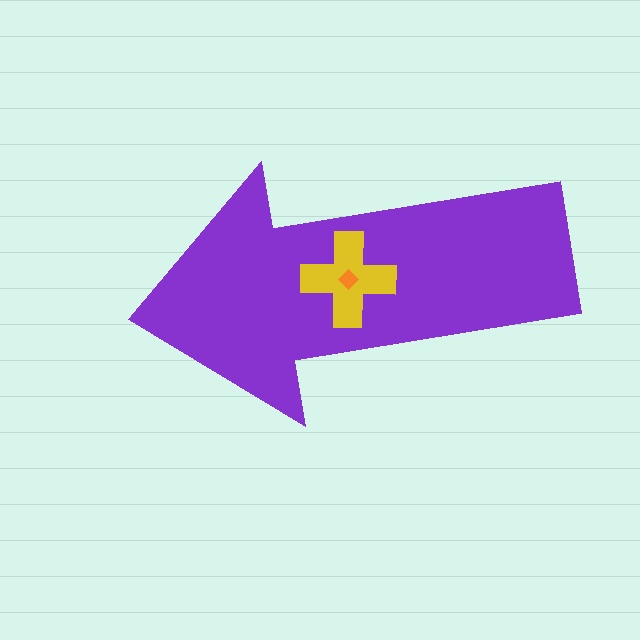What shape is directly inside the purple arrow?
The yellow cross.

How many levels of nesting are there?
3.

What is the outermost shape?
The purple arrow.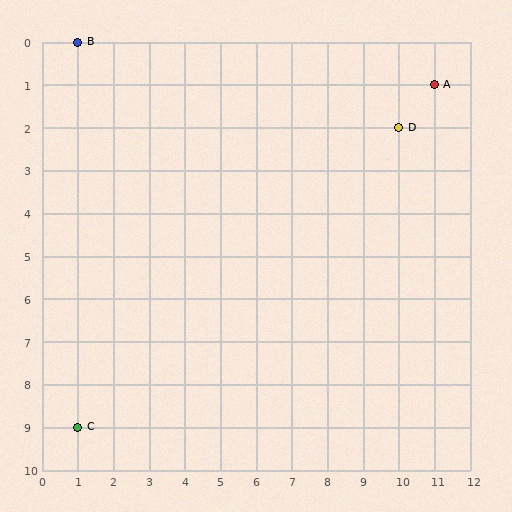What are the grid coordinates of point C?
Point C is at grid coordinates (1, 9).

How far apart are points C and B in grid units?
Points C and B are 9 rows apart.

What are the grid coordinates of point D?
Point D is at grid coordinates (10, 2).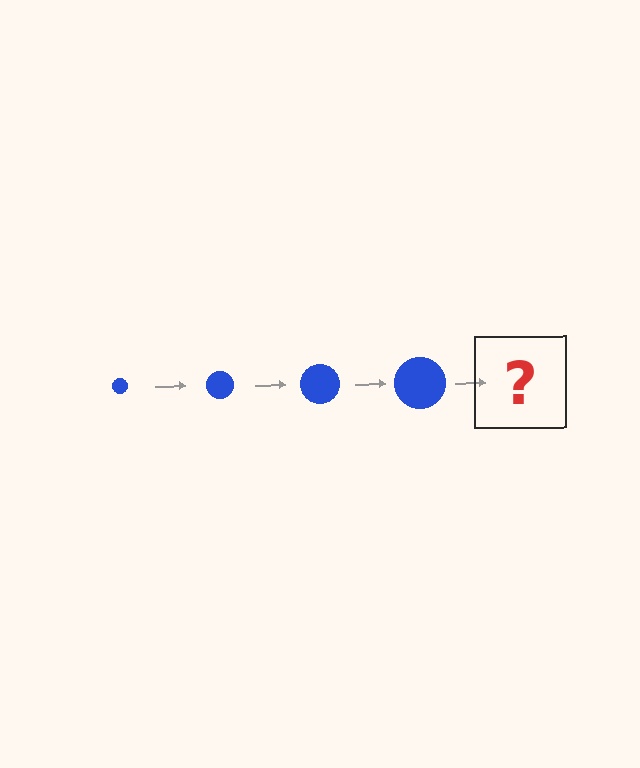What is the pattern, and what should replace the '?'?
The pattern is that the circle gets progressively larger each step. The '?' should be a blue circle, larger than the previous one.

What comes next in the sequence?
The next element should be a blue circle, larger than the previous one.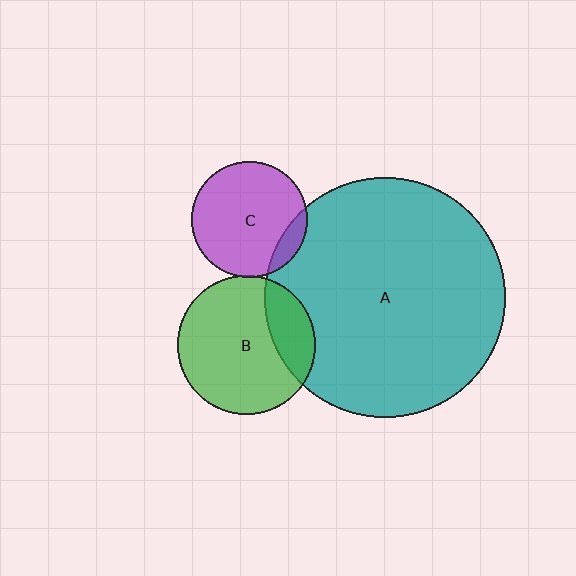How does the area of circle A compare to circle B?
Approximately 3.0 times.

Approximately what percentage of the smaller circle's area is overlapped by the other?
Approximately 10%.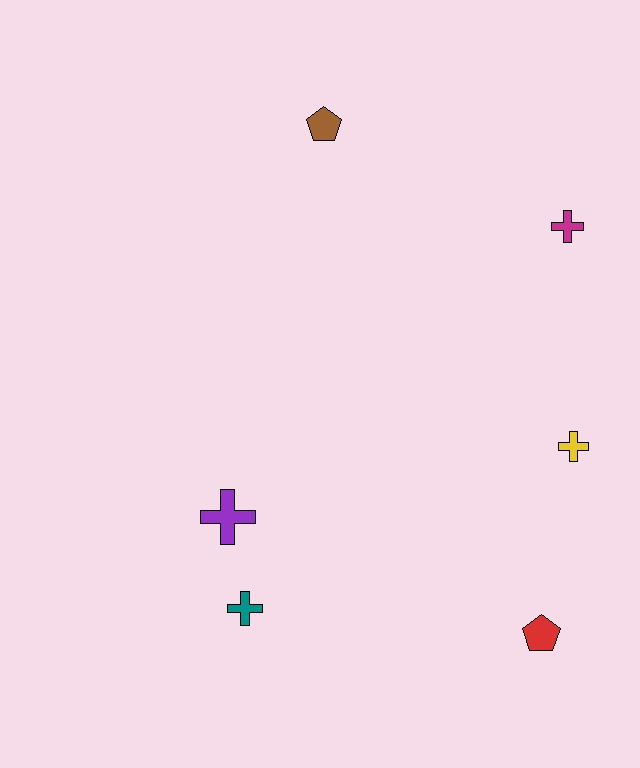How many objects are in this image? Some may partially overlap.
There are 6 objects.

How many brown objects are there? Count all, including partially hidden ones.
There is 1 brown object.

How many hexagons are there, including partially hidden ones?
There are no hexagons.